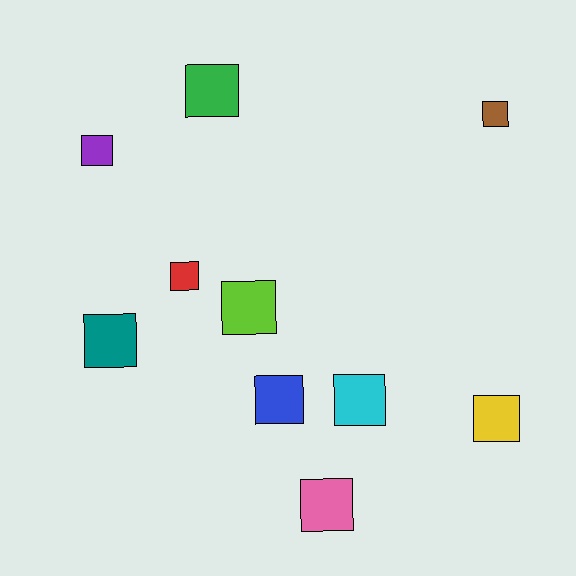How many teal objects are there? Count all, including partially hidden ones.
There is 1 teal object.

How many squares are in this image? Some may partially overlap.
There are 10 squares.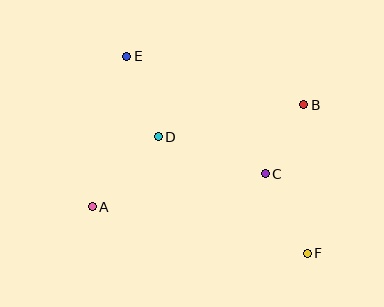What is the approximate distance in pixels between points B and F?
The distance between B and F is approximately 149 pixels.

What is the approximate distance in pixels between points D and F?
The distance between D and F is approximately 189 pixels.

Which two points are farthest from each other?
Points E and F are farthest from each other.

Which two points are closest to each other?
Points B and C are closest to each other.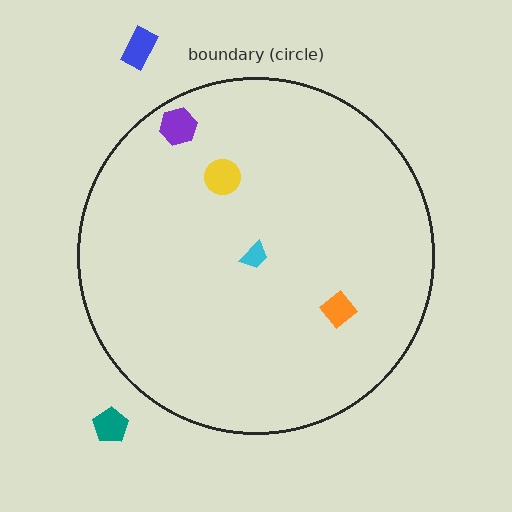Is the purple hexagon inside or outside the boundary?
Inside.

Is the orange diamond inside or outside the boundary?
Inside.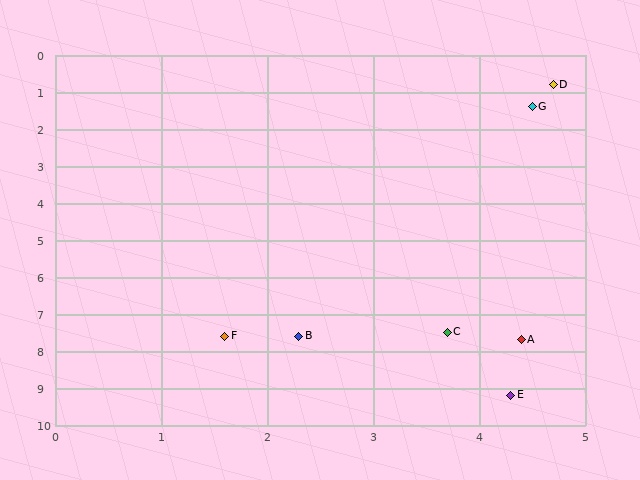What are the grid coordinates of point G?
Point G is at approximately (4.5, 1.4).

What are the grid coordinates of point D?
Point D is at approximately (4.7, 0.8).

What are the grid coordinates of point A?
Point A is at approximately (4.4, 7.7).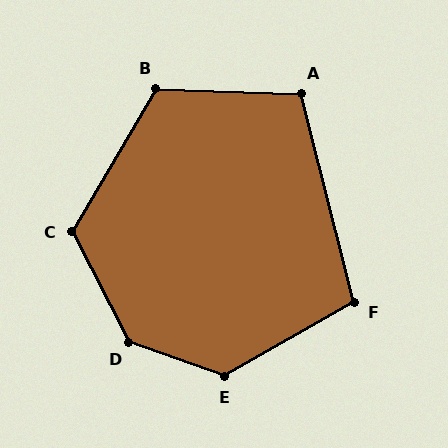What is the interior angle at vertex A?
Approximately 106 degrees (obtuse).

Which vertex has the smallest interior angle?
F, at approximately 106 degrees.